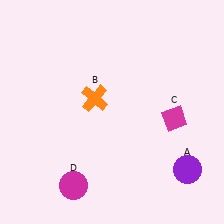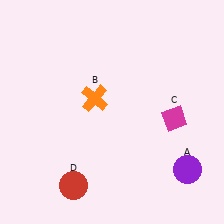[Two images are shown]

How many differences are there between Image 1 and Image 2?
There is 1 difference between the two images.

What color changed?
The circle (D) changed from magenta in Image 1 to red in Image 2.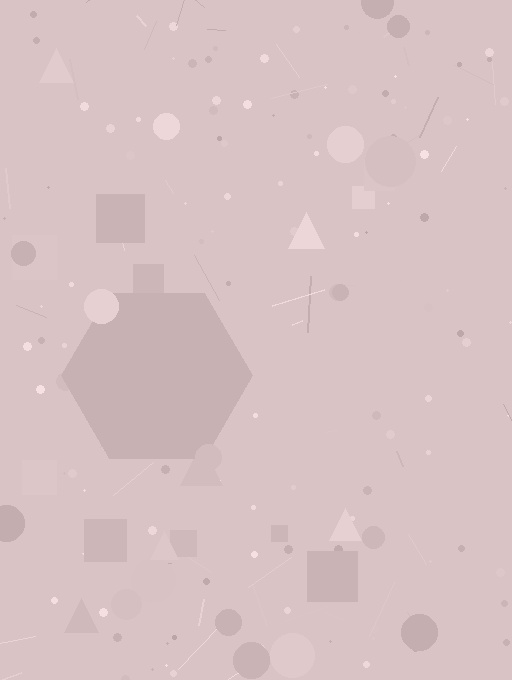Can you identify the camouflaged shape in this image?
The camouflaged shape is a hexagon.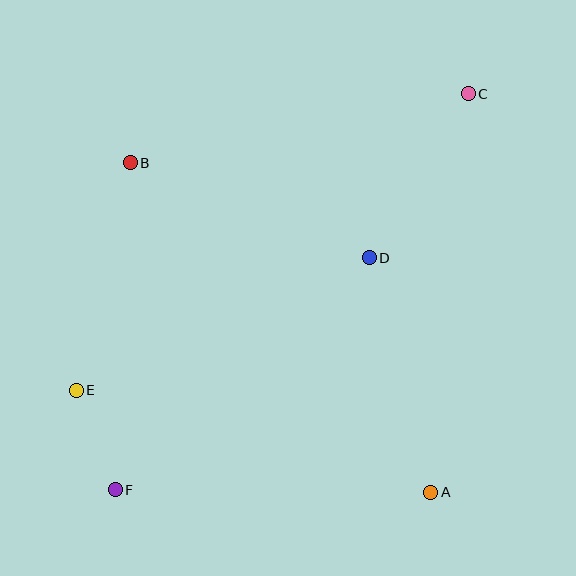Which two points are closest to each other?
Points E and F are closest to each other.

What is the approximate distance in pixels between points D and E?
The distance between D and E is approximately 321 pixels.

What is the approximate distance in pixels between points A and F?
The distance between A and F is approximately 316 pixels.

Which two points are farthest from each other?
Points C and F are farthest from each other.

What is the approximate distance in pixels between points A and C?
The distance between A and C is approximately 400 pixels.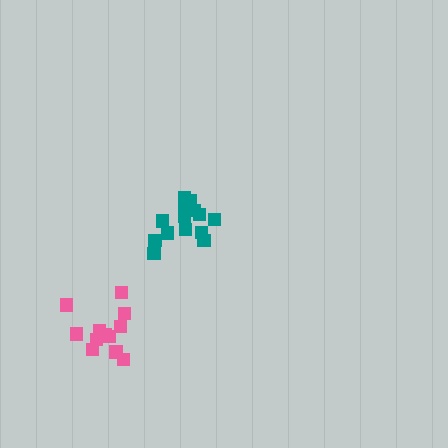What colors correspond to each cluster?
The clusters are colored: pink, teal.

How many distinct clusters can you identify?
There are 2 distinct clusters.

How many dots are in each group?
Group 1: 12 dots, Group 2: 14 dots (26 total).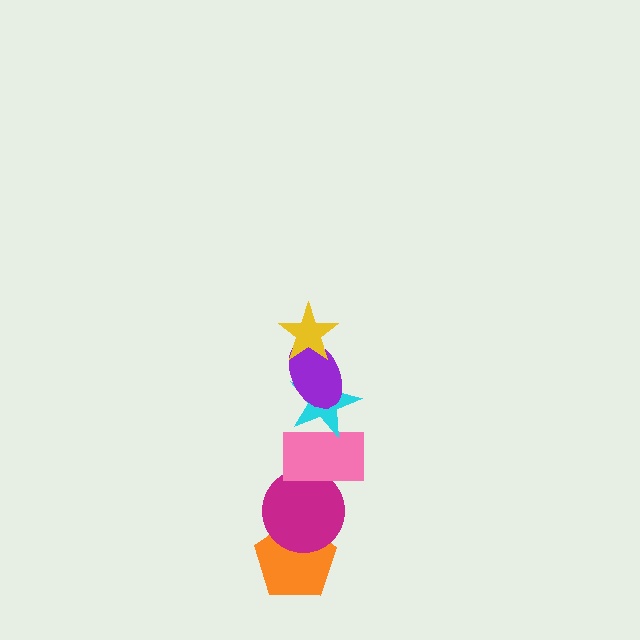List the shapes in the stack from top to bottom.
From top to bottom: the yellow star, the purple ellipse, the cyan star, the pink rectangle, the magenta circle, the orange pentagon.